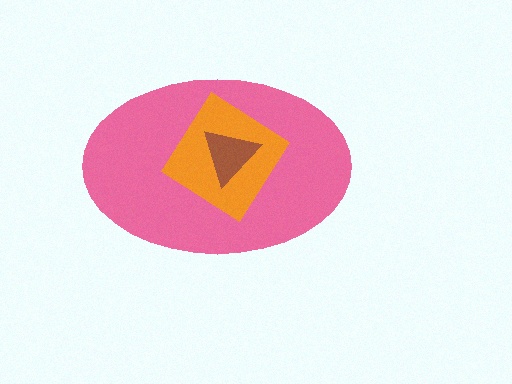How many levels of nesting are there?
3.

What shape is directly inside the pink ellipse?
The orange diamond.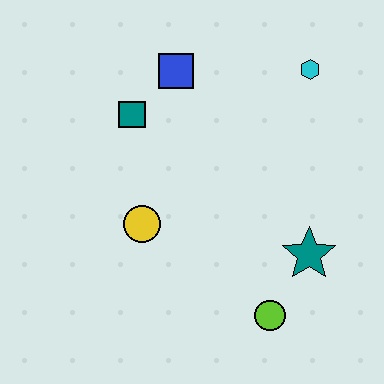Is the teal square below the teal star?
No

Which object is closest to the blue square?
The teal square is closest to the blue square.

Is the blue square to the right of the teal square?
Yes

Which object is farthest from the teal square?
The lime circle is farthest from the teal square.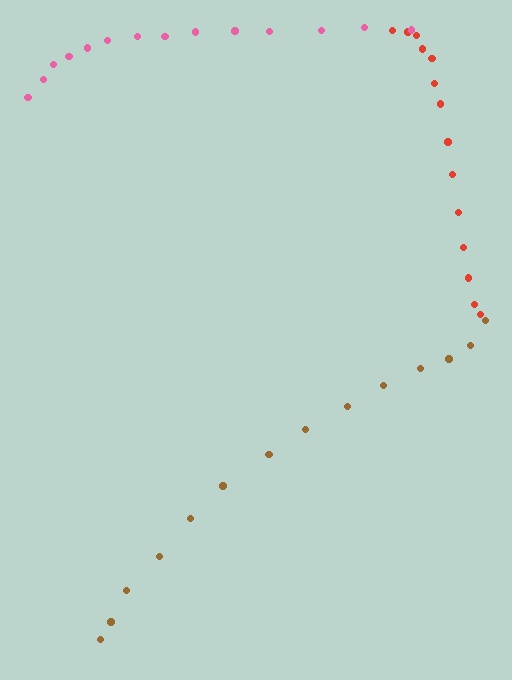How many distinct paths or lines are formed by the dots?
There are 3 distinct paths.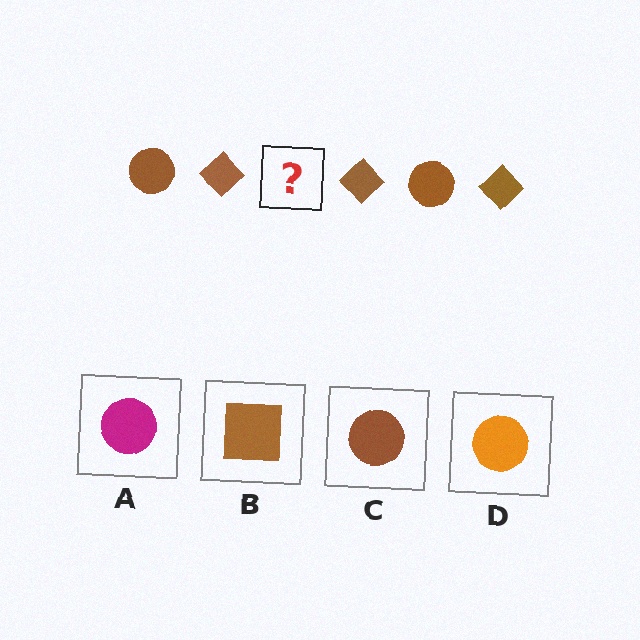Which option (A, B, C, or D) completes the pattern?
C.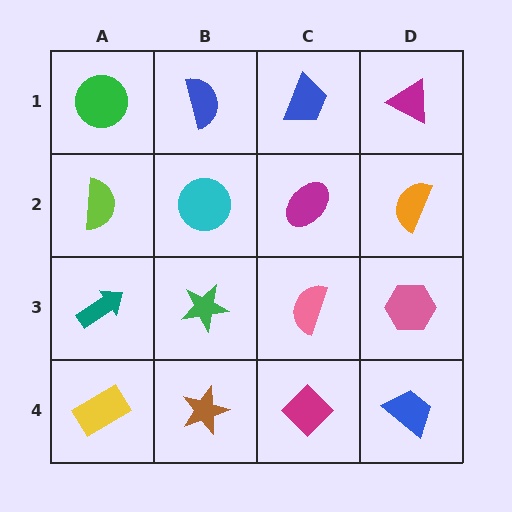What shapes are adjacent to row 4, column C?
A pink semicircle (row 3, column C), a brown star (row 4, column B), a blue trapezoid (row 4, column D).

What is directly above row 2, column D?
A magenta triangle.